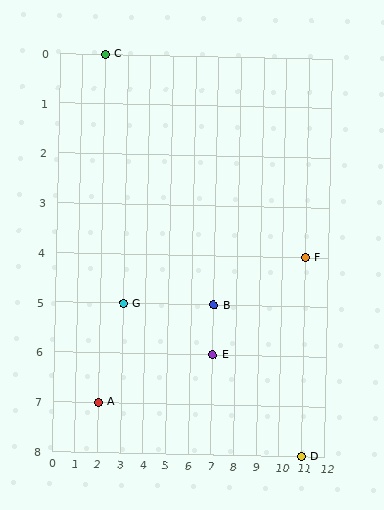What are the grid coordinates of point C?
Point C is at grid coordinates (2, 0).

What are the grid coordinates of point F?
Point F is at grid coordinates (11, 4).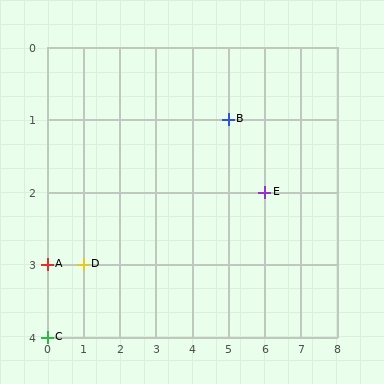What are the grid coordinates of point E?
Point E is at grid coordinates (6, 2).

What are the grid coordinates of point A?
Point A is at grid coordinates (0, 3).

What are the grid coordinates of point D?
Point D is at grid coordinates (1, 3).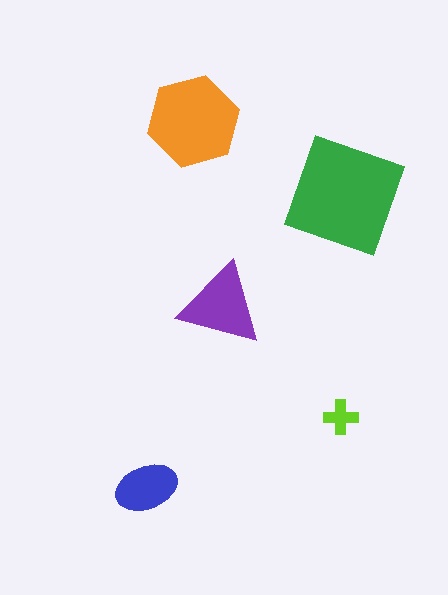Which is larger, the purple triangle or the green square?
The green square.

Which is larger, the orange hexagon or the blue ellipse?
The orange hexagon.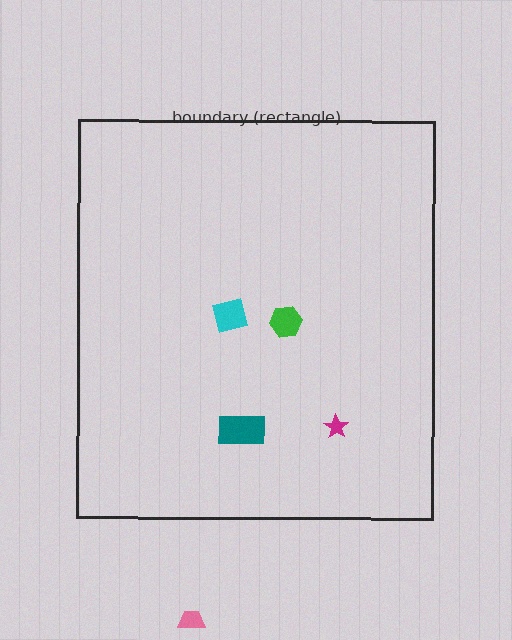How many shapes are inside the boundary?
4 inside, 1 outside.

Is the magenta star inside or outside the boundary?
Inside.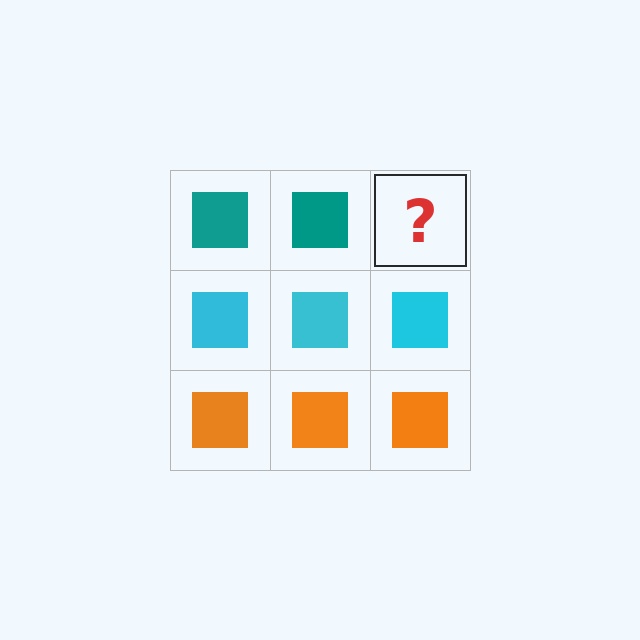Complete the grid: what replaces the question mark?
The question mark should be replaced with a teal square.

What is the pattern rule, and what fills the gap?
The rule is that each row has a consistent color. The gap should be filled with a teal square.